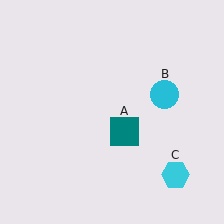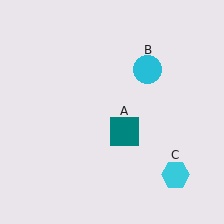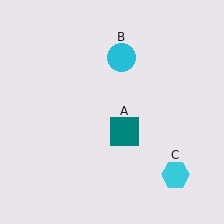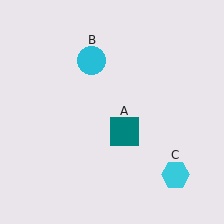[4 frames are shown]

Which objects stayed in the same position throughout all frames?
Teal square (object A) and cyan hexagon (object C) remained stationary.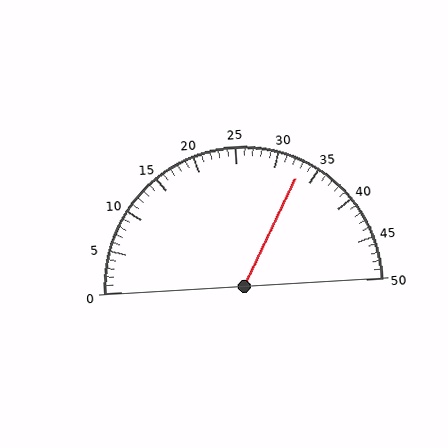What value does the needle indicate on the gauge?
The needle indicates approximately 33.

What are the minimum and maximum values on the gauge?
The gauge ranges from 0 to 50.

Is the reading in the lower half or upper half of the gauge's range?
The reading is in the upper half of the range (0 to 50).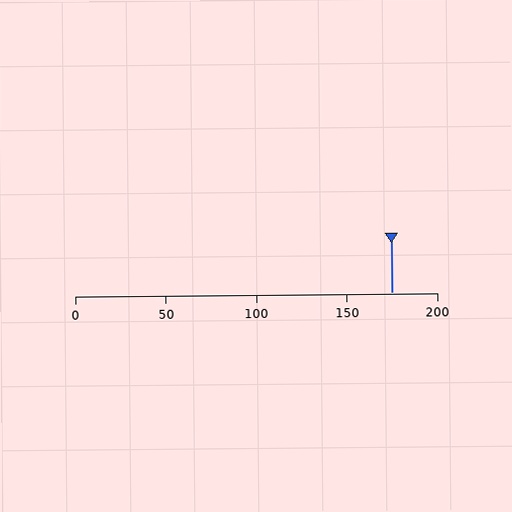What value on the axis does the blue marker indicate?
The marker indicates approximately 175.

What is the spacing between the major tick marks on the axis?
The major ticks are spaced 50 apart.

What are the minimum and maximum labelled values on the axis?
The axis runs from 0 to 200.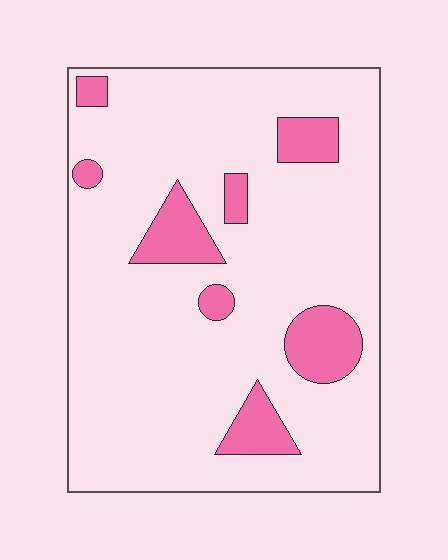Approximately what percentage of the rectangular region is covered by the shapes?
Approximately 15%.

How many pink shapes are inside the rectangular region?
8.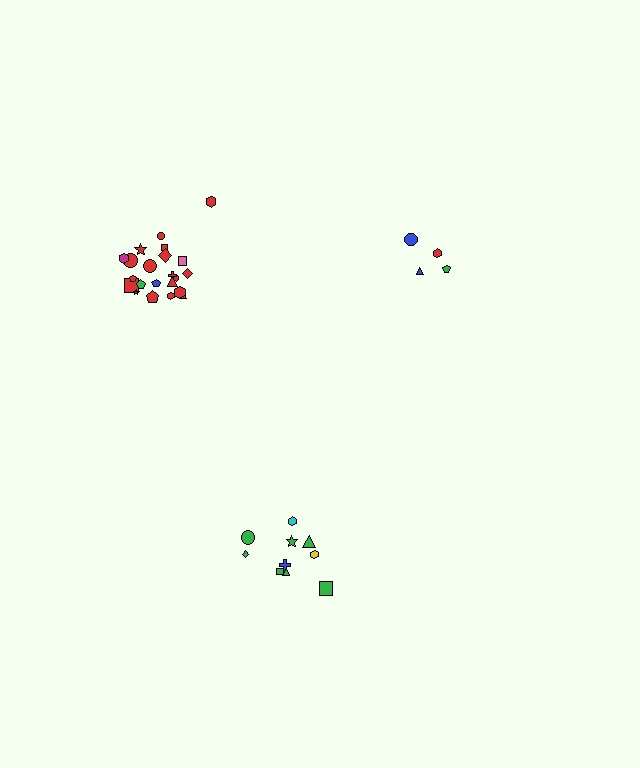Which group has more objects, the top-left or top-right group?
The top-left group.